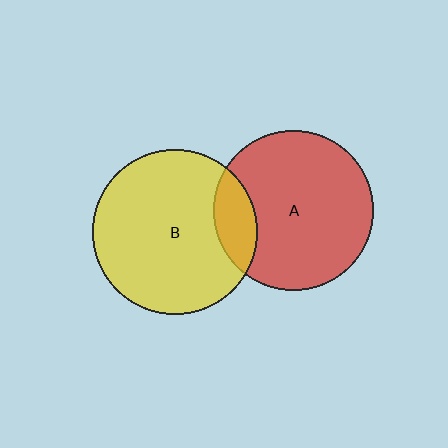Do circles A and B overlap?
Yes.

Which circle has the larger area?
Circle B (yellow).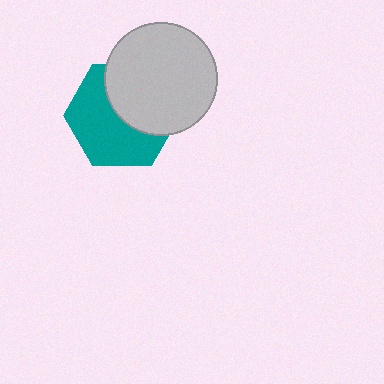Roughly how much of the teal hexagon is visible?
About half of it is visible (roughly 56%).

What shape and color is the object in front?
The object in front is a light gray circle.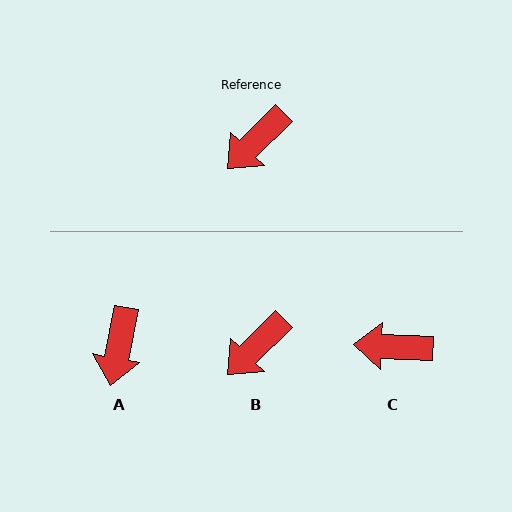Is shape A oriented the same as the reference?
No, it is off by about 34 degrees.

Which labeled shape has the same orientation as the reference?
B.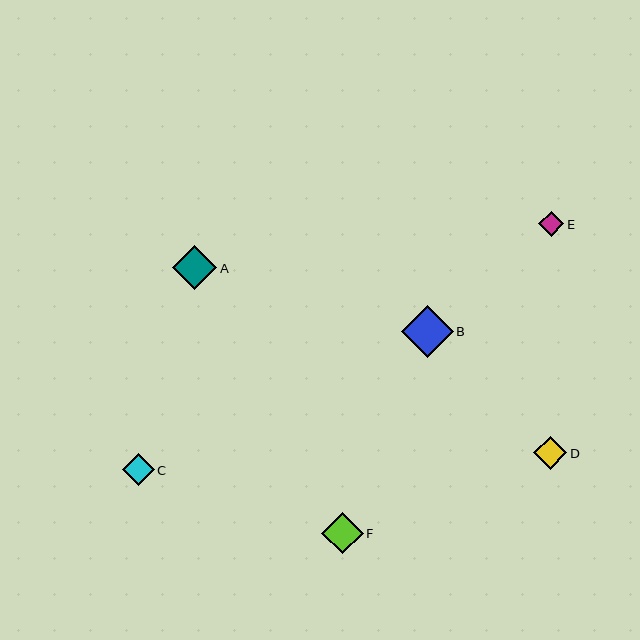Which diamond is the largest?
Diamond B is the largest with a size of approximately 52 pixels.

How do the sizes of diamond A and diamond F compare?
Diamond A and diamond F are approximately the same size.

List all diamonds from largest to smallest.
From largest to smallest: B, A, F, D, C, E.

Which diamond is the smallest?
Diamond E is the smallest with a size of approximately 25 pixels.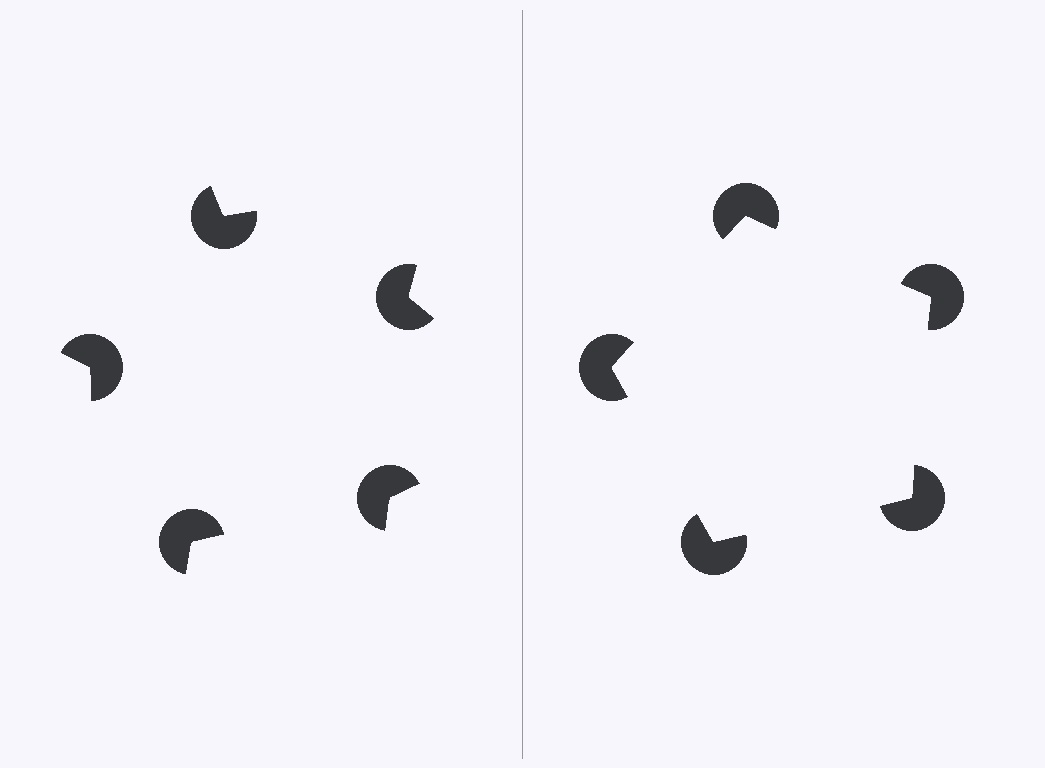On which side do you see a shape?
An illusory pentagon appears on the right side. On the left side the wedge cuts are rotated, so no coherent shape forms.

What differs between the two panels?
The pac-man discs are positioned identically on both sides; only the wedge orientations differ. On the right they align to a pentagon; on the left they are misaligned.